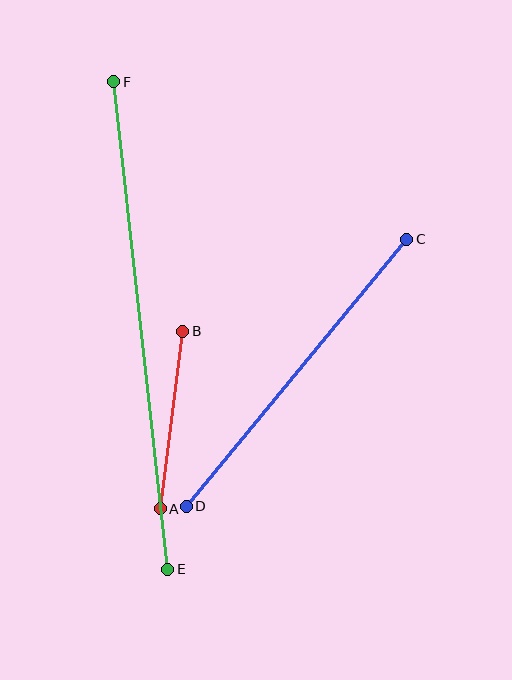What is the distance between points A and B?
The distance is approximately 179 pixels.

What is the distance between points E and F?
The distance is approximately 491 pixels.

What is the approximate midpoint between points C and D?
The midpoint is at approximately (296, 373) pixels.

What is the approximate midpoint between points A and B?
The midpoint is at approximately (172, 420) pixels.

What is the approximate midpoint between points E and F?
The midpoint is at approximately (141, 325) pixels.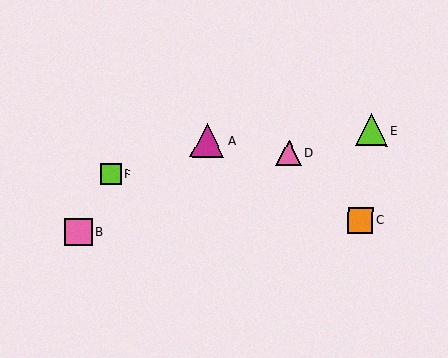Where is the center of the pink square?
The center of the pink square is at (78, 232).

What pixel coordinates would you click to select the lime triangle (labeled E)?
Click at (371, 130) to select the lime triangle E.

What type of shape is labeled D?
Shape D is a pink triangle.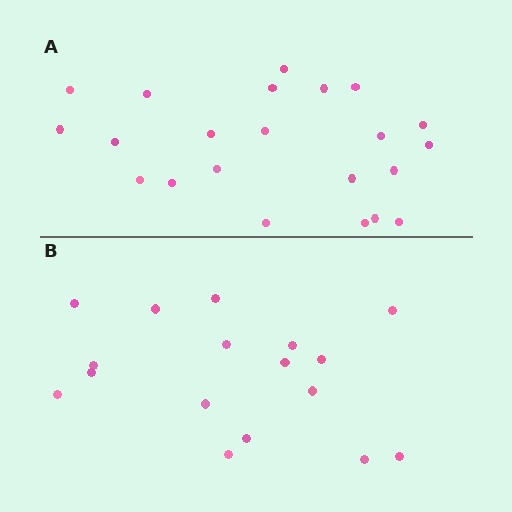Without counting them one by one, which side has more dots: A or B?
Region A (the top region) has more dots.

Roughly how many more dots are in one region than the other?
Region A has about 5 more dots than region B.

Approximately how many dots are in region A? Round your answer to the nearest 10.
About 20 dots. (The exact count is 22, which rounds to 20.)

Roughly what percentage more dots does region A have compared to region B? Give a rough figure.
About 30% more.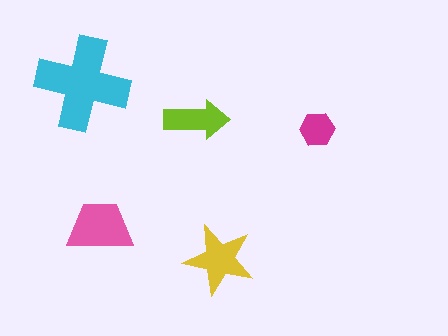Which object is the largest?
The cyan cross.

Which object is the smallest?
The magenta hexagon.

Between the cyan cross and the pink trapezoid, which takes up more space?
The cyan cross.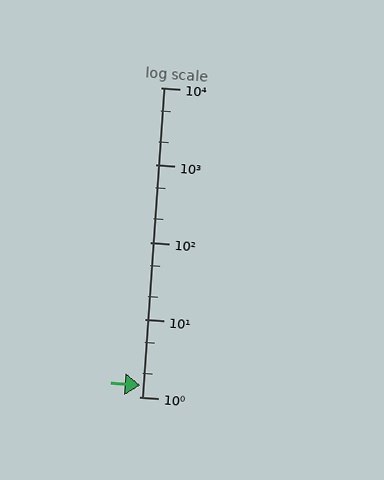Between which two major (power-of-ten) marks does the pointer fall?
The pointer is between 1 and 10.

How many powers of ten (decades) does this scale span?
The scale spans 4 decades, from 1 to 10000.